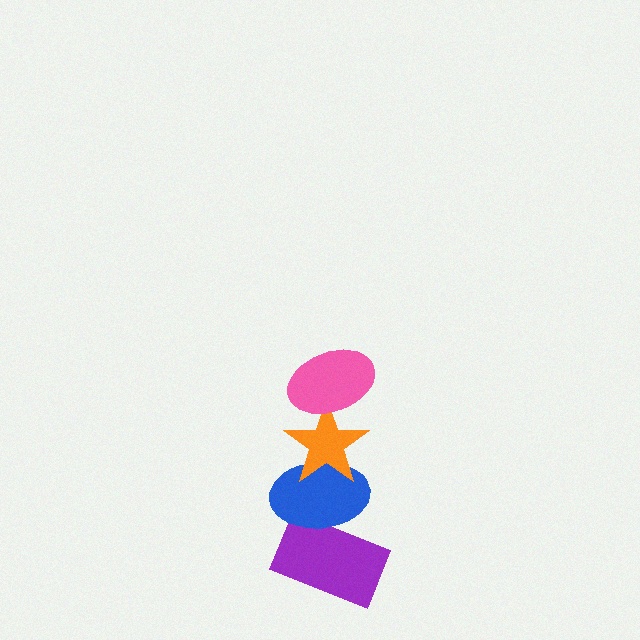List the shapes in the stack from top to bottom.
From top to bottom: the pink ellipse, the orange star, the blue ellipse, the purple rectangle.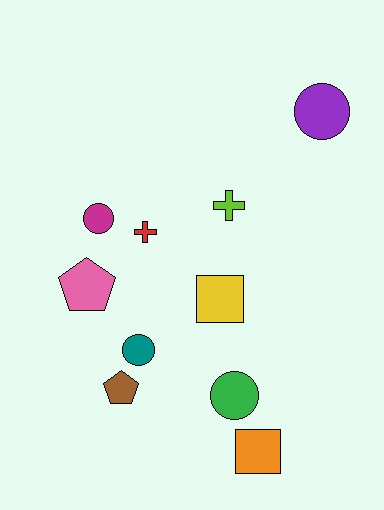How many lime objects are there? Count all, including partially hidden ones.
There is 1 lime object.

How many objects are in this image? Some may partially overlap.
There are 10 objects.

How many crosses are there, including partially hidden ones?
There are 2 crosses.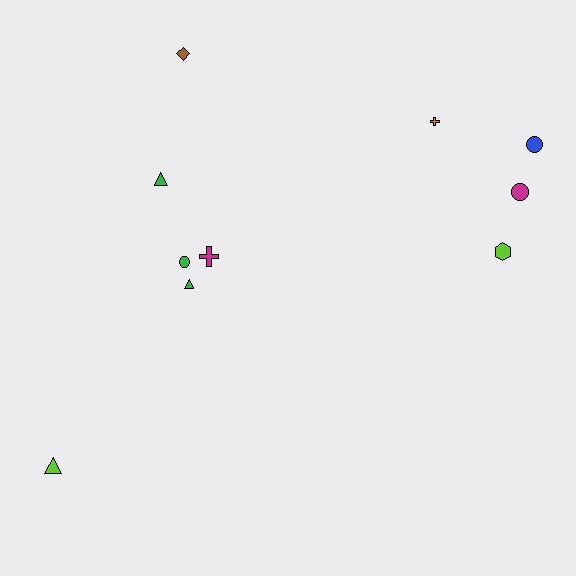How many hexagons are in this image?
There is 1 hexagon.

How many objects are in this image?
There are 10 objects.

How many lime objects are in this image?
There are 2 lime objects.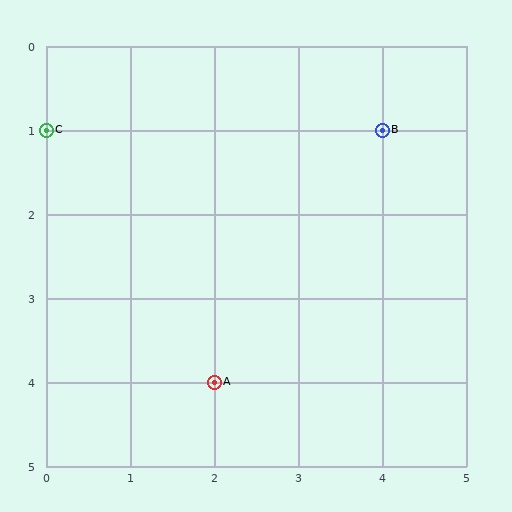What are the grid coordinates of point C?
Point C is at grid coordinates (0, 1).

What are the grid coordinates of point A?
Point A is at grid coordinates (2, 4).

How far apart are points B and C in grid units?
Points B and C are 4 columns apart.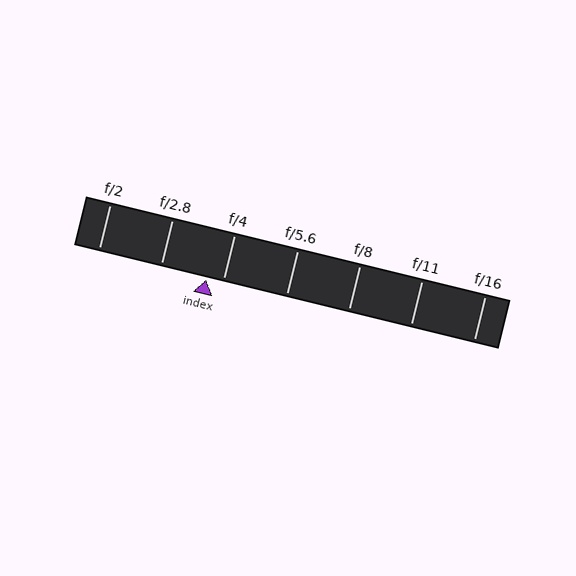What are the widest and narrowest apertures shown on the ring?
The widest aperture shown is f/2 and the narrowest is f/16.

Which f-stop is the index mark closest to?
The index mark is closest to f/4.